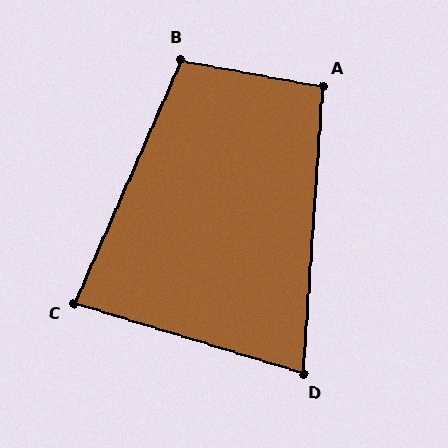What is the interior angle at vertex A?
Approximately 97 degrees (obtuse).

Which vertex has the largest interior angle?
B, at approximately 103 degrees.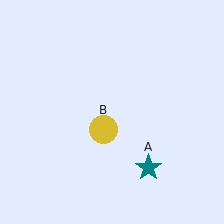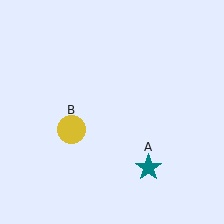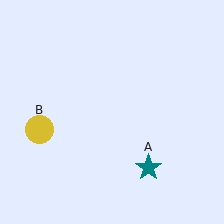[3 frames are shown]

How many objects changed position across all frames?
1 object changed position: yellow circle (object B).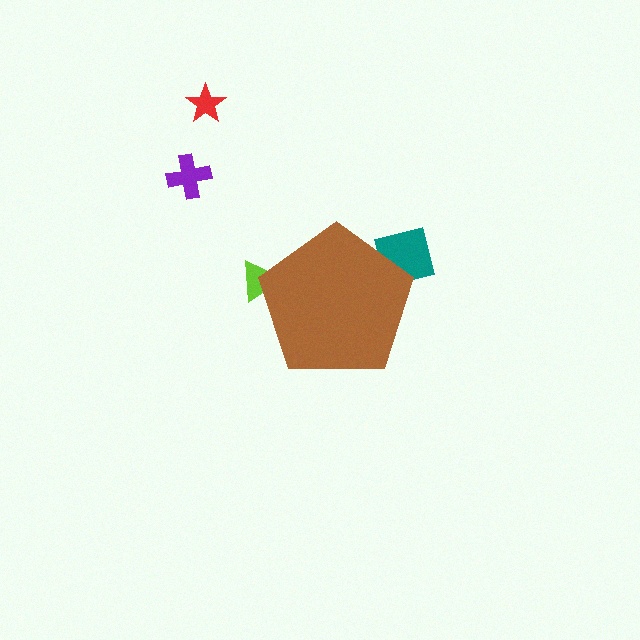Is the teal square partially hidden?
Yes, the teal square is partially hidden behind the brown pentagon.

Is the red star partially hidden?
No, the red star is fully visible.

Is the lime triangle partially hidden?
Yes, the lime triangle is partially hidden behind the brown pentagon.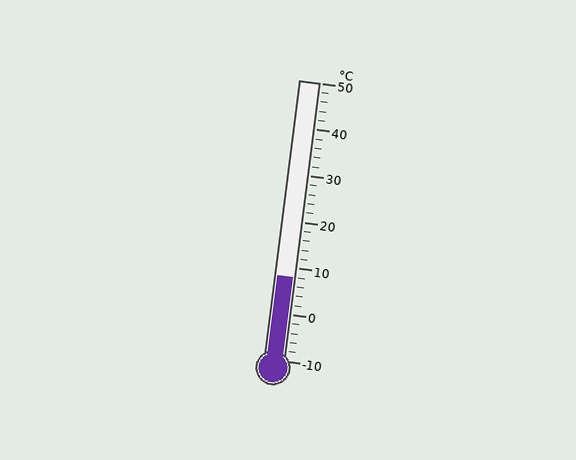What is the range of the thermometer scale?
The thermometer scale ranges from -10°C to 50°C.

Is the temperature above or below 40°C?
The temperature is below 40°C.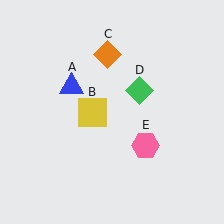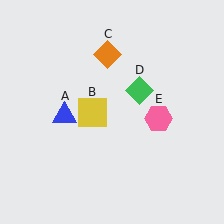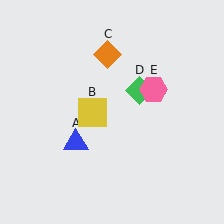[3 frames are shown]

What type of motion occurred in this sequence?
The blue triangle (object A), pink hexagon (object E) rotated counterclockwise around the center of the scene.